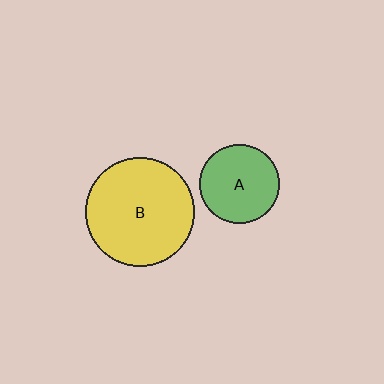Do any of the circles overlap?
No, none of the circles overlap.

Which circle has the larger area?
Circle B (yellow).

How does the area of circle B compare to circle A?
Approximately 1.9 times.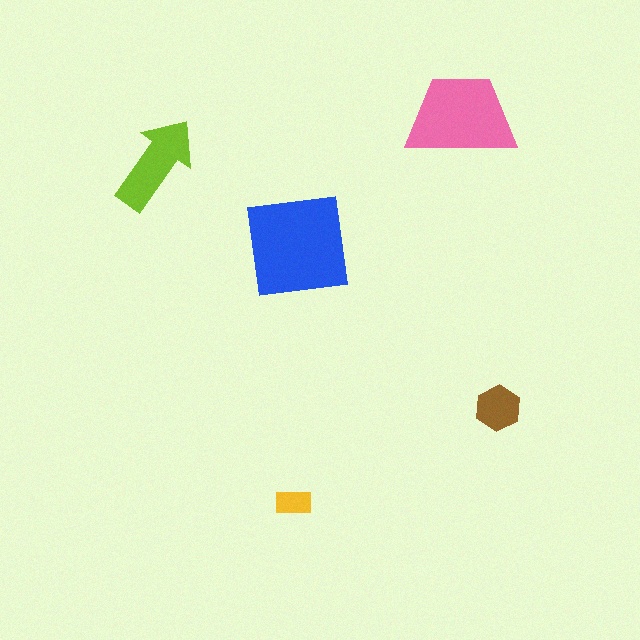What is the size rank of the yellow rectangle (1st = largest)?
5th.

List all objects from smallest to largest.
The yellow rectangle, the brown hexagon, the lime arrow, the pink trapezoid, the blue square.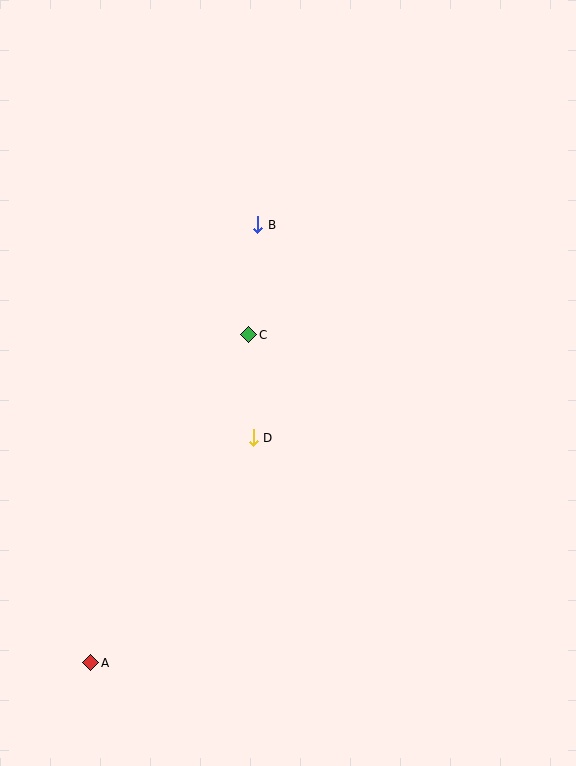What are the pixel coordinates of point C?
Point C is at (249, 335).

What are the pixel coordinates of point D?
Point D is at (253, 438).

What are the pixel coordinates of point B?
Point B is at (258, 225).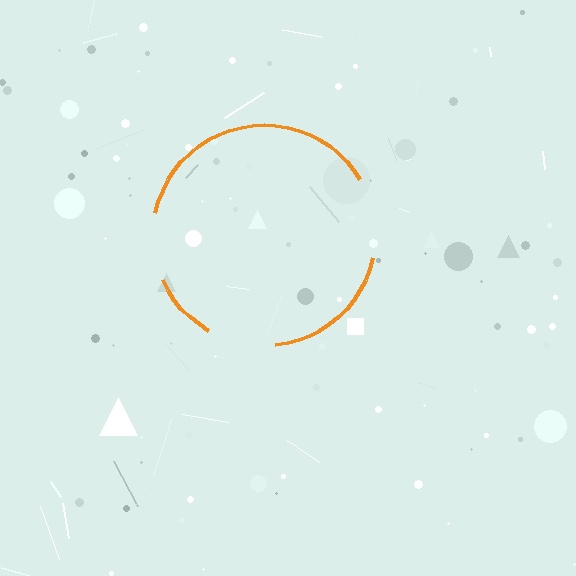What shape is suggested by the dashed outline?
The dashed outline suggests a circle.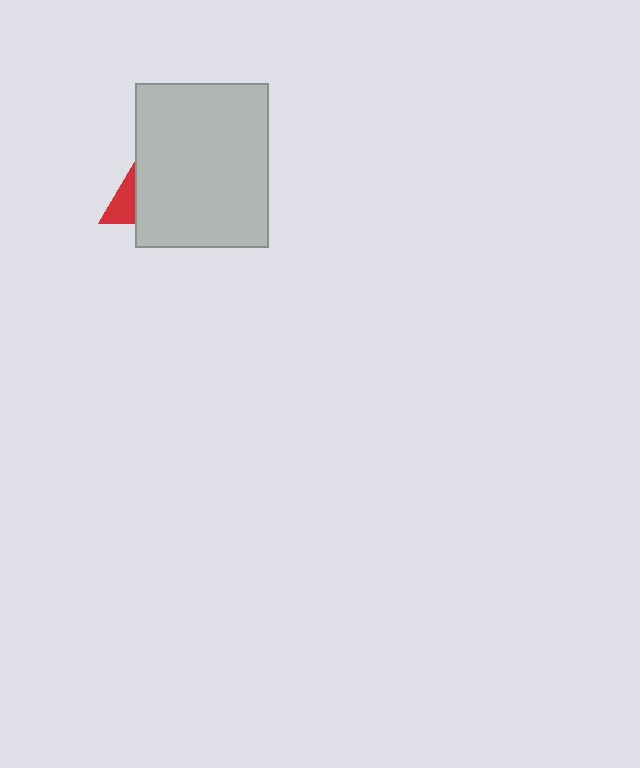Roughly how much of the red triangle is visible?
A small part of it is visible (roughly 33%).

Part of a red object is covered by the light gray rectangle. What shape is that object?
It is a triangle.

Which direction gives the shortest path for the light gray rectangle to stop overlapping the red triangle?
Moving right gives the shortest separation.